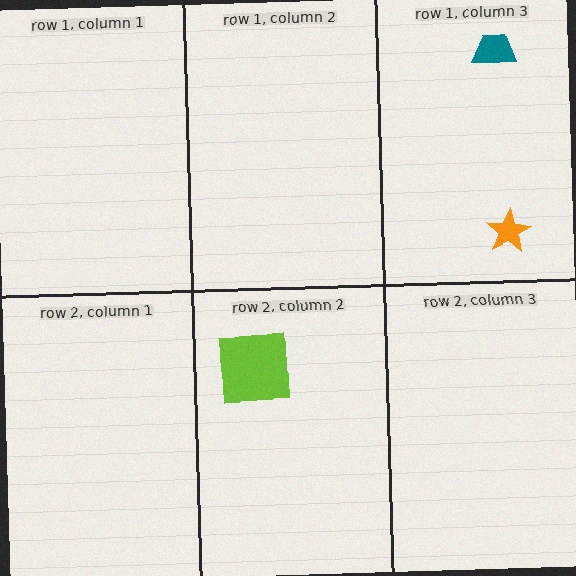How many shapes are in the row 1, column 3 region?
2.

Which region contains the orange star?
The row 1, column 3 region.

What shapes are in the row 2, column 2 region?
The lime square.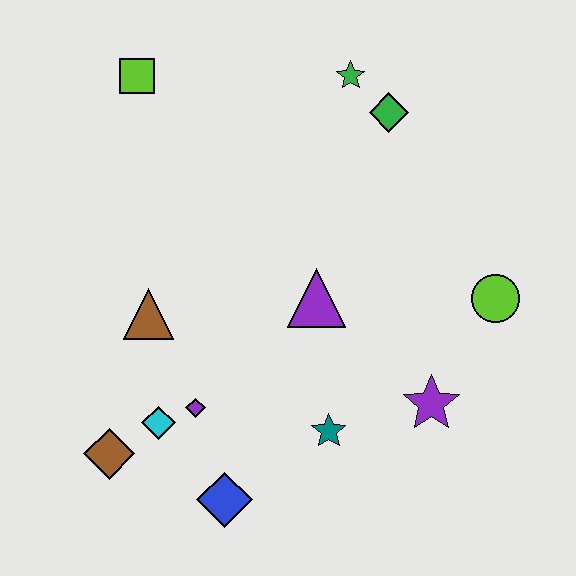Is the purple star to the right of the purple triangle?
Yes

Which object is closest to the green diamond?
The green star is closest to the green diamond.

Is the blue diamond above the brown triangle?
No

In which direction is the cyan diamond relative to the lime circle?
The cyan diamond is to the left of the lime circle.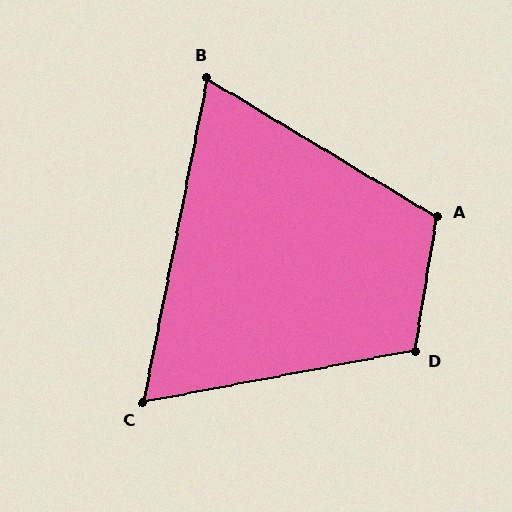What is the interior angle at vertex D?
Approximately 110 degrees (obtuse).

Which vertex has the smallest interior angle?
C, at approximately 68 degrees.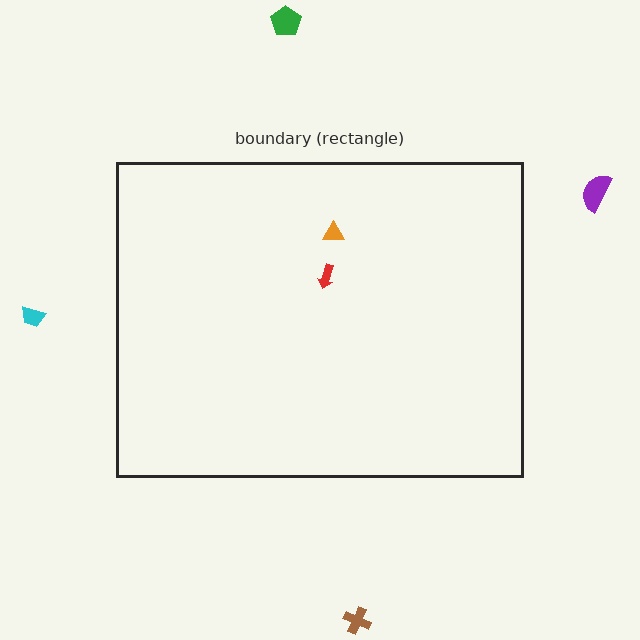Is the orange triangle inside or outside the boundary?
Inside.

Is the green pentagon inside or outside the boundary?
Outside.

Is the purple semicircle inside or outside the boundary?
Outside.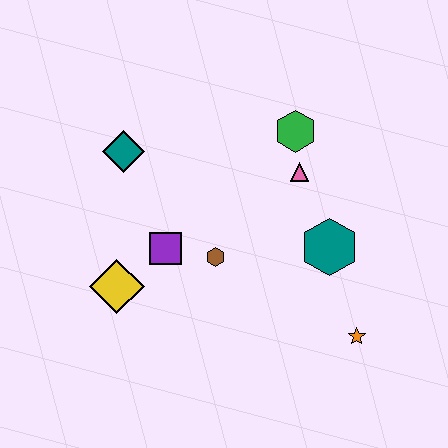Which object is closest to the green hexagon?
The pink triangle is closest to the green hexagon.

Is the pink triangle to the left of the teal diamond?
No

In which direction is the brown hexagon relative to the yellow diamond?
The brown hexagon is to the right of the yellow diamond.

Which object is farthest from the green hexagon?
The yellow diamond is farthest from the green hexagon.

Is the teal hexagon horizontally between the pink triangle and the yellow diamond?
No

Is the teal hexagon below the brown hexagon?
No